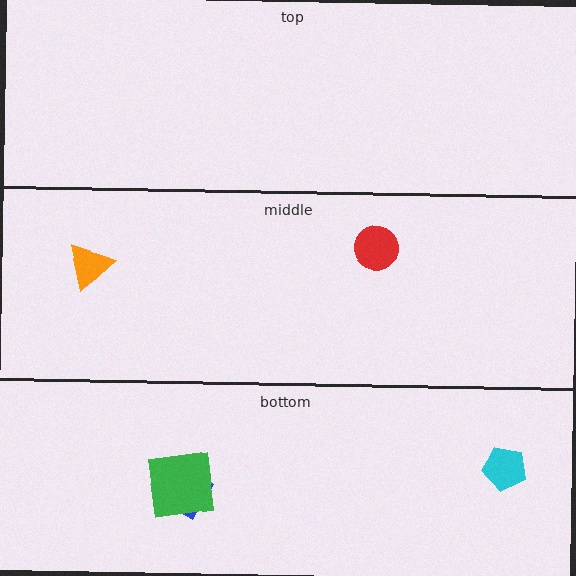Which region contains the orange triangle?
The middle region.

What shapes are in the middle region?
The orange triangle, the red circle.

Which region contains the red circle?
The middle region.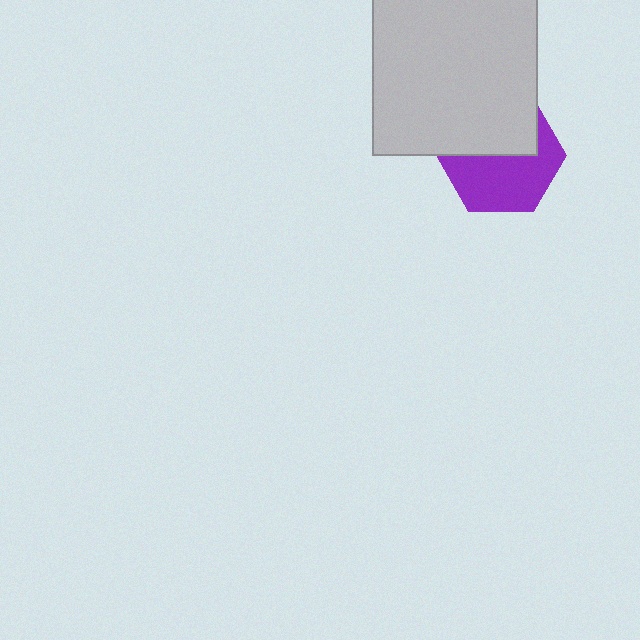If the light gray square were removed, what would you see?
You would see the complete purple hexagon.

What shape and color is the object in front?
The object in front is a light gray square.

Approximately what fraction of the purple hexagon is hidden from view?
Roughly 44% of the purple hexagon is hidden behind the light gray square.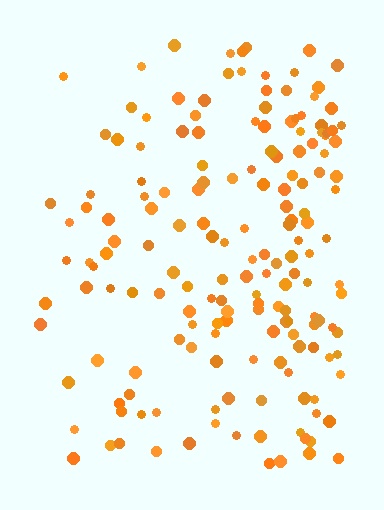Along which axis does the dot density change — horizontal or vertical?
Horizontal.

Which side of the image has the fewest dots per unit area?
The left.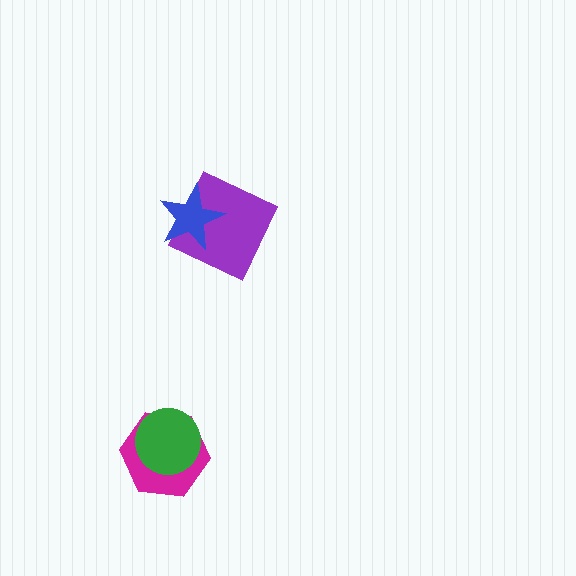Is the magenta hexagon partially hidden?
Yes, it is partially covered by another shape.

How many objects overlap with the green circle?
1 object overlaps with the green circle.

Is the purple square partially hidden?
Yes, it is partially covered by another shape.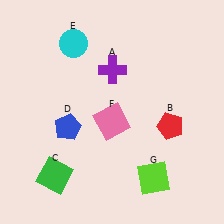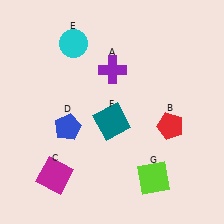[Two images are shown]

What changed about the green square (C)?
In Image 1, C is green. In Image 2, it changed to magenta.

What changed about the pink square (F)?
In Image 1, F is pink. In Image 2, it changed to teal.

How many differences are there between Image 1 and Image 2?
There are 2 differences between the two images.